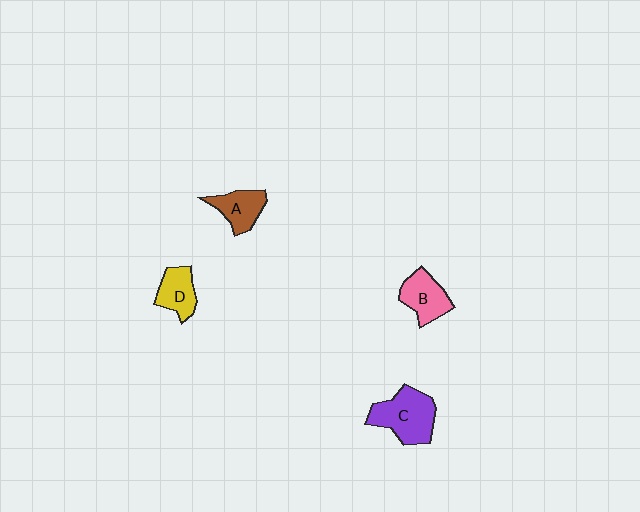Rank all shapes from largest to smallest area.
From largest to smallest: C (purple), B (pink), A (brown), D (yellow).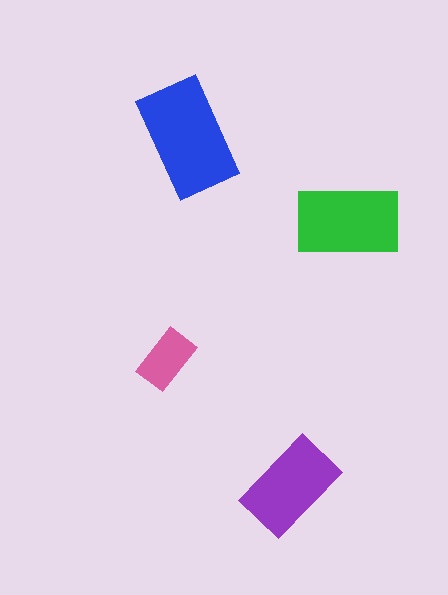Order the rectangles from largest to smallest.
the blue one, the green one, the purple one, the pink one.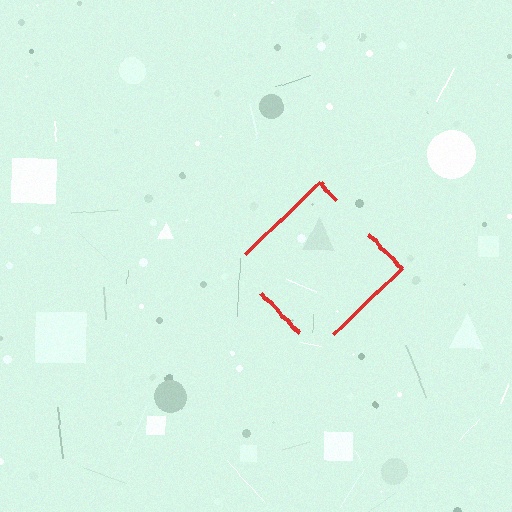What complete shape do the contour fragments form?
The contour fragments form a diamond.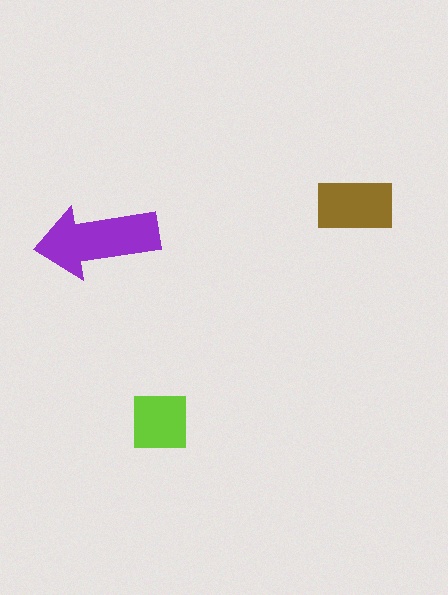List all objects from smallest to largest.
The lime square, the brown rectangle, the purple arrow.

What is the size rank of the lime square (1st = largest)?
3rd.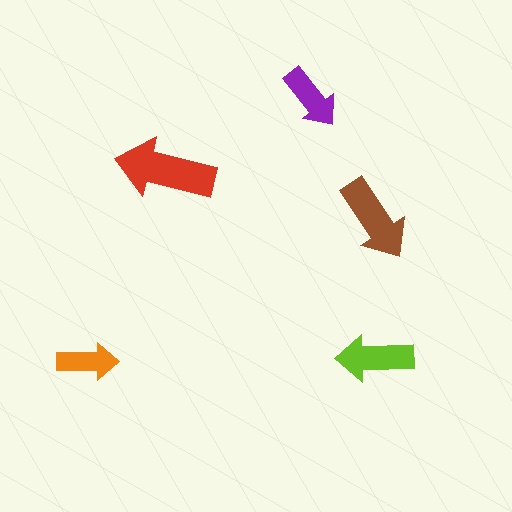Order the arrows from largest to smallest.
the red one, the brown one, the lime one, the purple one, the orange one.